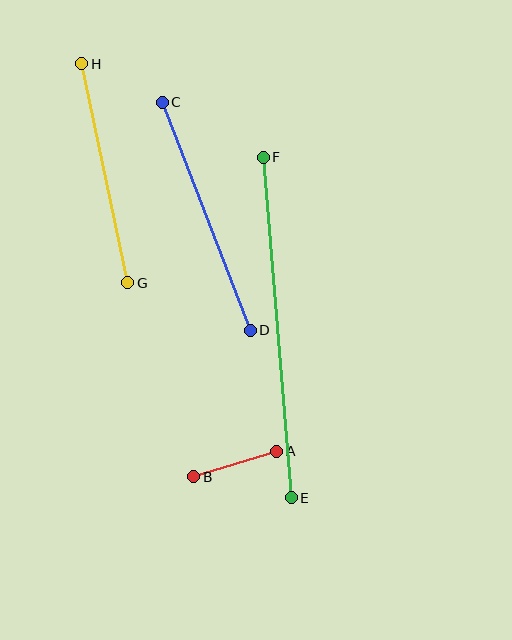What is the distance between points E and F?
The distance is approximately 341 pixels.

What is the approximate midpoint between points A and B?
The midpoint is at approximately (235, 464) pixels.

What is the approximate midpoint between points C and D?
The midpoint is at approximately (206, 216) pixels.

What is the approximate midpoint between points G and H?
The midpoint is at approximately (105, 173) pixels.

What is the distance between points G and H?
The distance is approximately 224 pixels.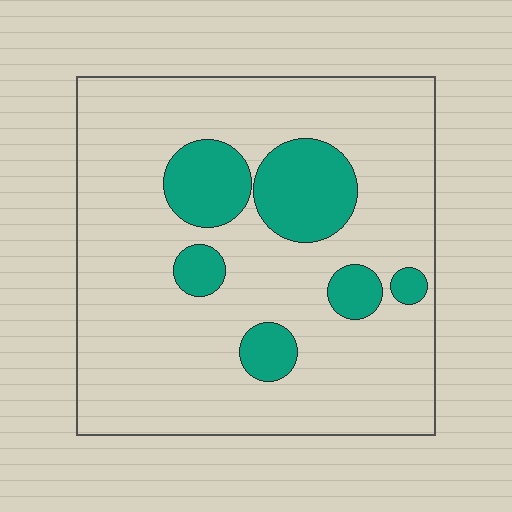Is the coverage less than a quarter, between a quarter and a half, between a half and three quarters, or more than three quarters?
Less than a quarter.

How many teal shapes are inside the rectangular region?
6.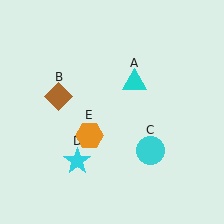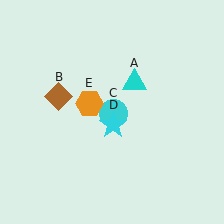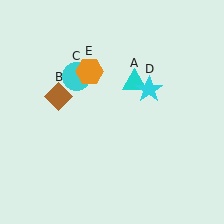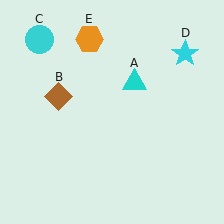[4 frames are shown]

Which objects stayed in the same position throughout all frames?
Cyan triangle (object A) and brown diamond (object B) remained stationary.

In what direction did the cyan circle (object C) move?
The cyan circle (object C) moved up and to the left.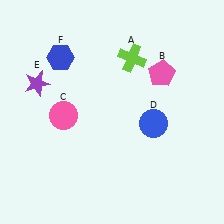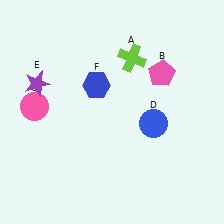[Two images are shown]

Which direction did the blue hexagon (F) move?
The blue hexagon (F) moved right.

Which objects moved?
The objects that moved are: the pink circle (C), the blue hexagon (F).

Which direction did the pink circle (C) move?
The pink circle (C) moved left.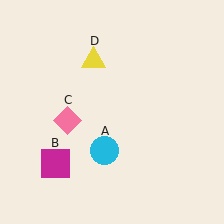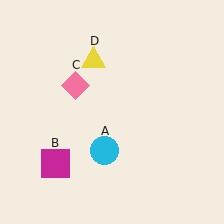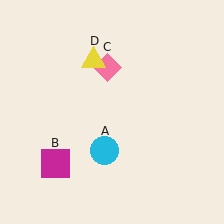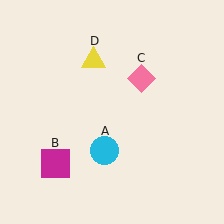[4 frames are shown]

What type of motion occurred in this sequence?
The pink diamond (object C) rotated clockwise around the center of the scene.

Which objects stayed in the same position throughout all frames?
Cyan circle (object A) and magenta square (object B) and yellow triangle (object D) remained stationary.